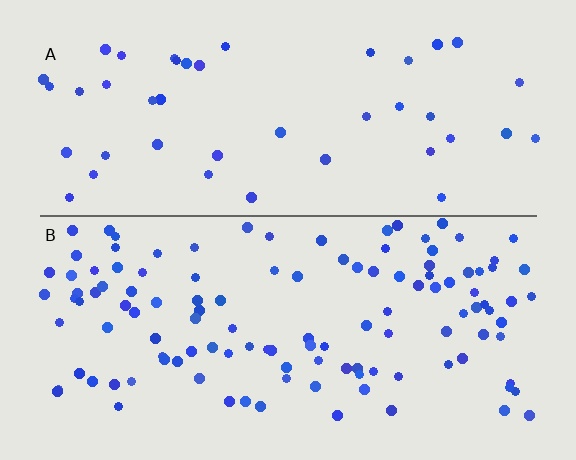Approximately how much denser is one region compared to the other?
Approximately 2.7× — region B over region A.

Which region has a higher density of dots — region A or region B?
B (the bottom).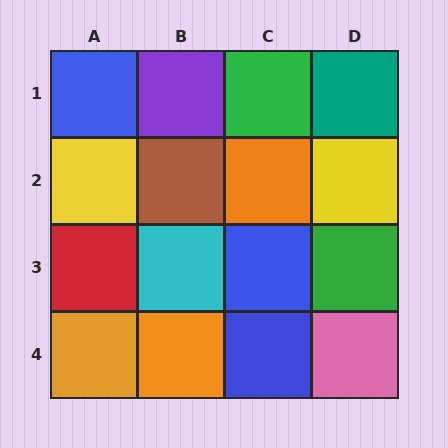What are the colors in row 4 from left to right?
Orange, orange, blue, pink.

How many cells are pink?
1 cell is pink.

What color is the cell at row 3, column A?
Red.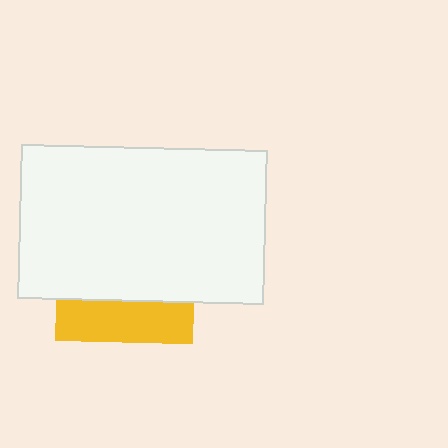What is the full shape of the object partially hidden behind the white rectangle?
The partially hidden object is a yellow square.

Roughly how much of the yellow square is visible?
A small part of it is visible (roughly 30%).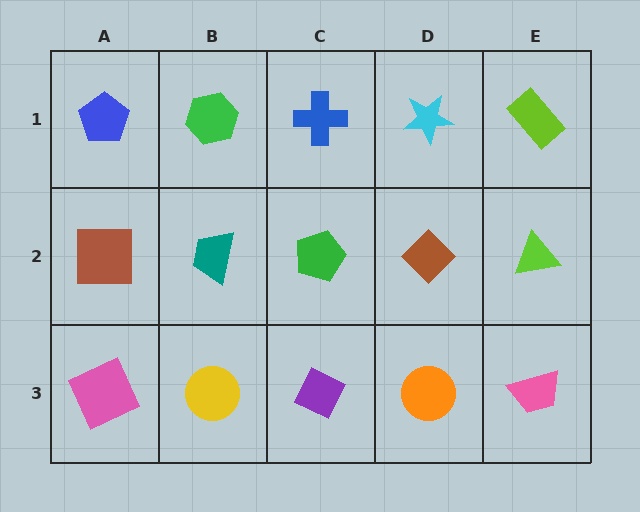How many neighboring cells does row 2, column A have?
3.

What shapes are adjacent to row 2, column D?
A cyan star (row 1, column D), an orange circle (row 3, column D), a green pentagon (row 2, column C), a lime triangle (row 2, column E).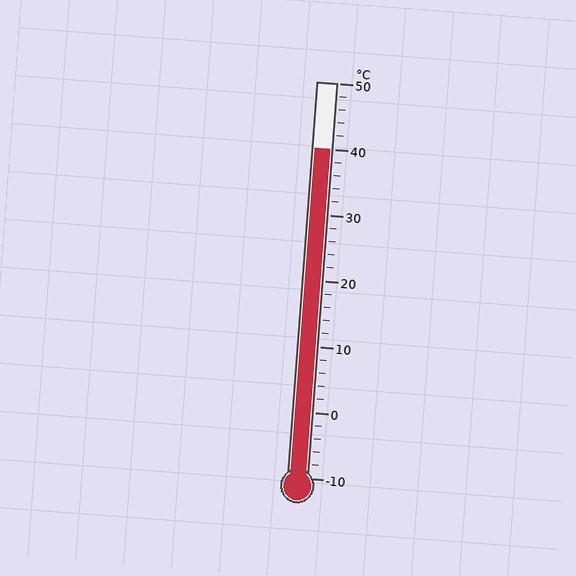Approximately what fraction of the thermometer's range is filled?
The thermometer is filled to approximately 85% of its range.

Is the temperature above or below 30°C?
The temperature is above 30°C.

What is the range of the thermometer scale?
The thermometer scale ranges from -10°C to 50°C.